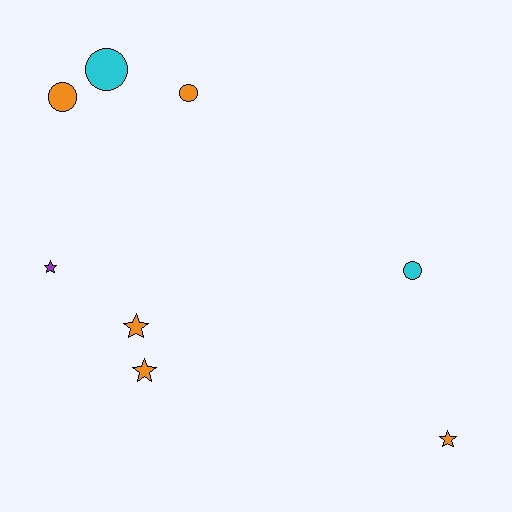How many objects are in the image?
There are 8 objects.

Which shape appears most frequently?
Star, with 4 objects.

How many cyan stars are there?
There are no cyan stars.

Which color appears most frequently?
Orange, with 5 objects.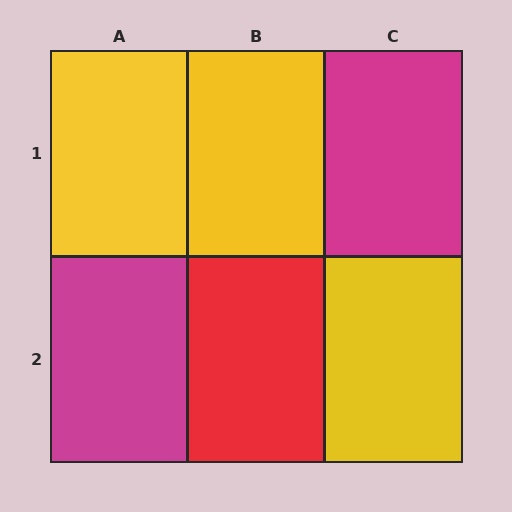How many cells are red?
1 cell is red.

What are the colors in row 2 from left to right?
Magenta, red, yellow.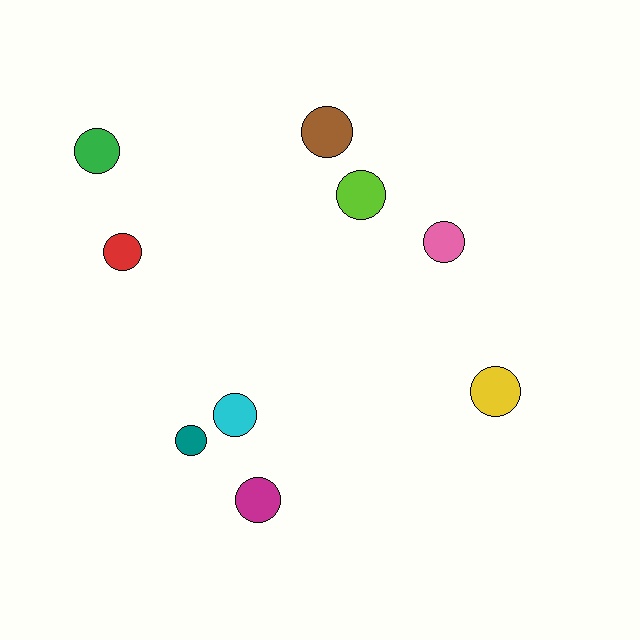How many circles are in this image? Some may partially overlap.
There are 9 circles.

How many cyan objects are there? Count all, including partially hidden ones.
There is 1 cyan object.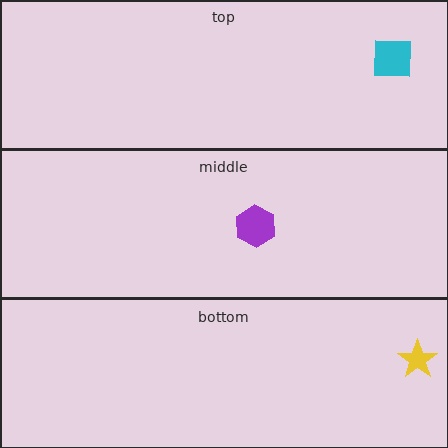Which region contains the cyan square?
The top region.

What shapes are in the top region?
The cyan square.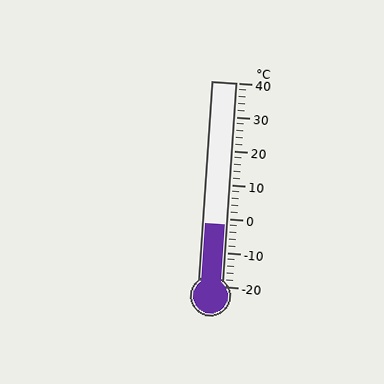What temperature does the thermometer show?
The thermometer shows approximately -2°C.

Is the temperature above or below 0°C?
The temperature is below 0°C.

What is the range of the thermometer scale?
The thermometer scale ranges from -20°C to 40°C.